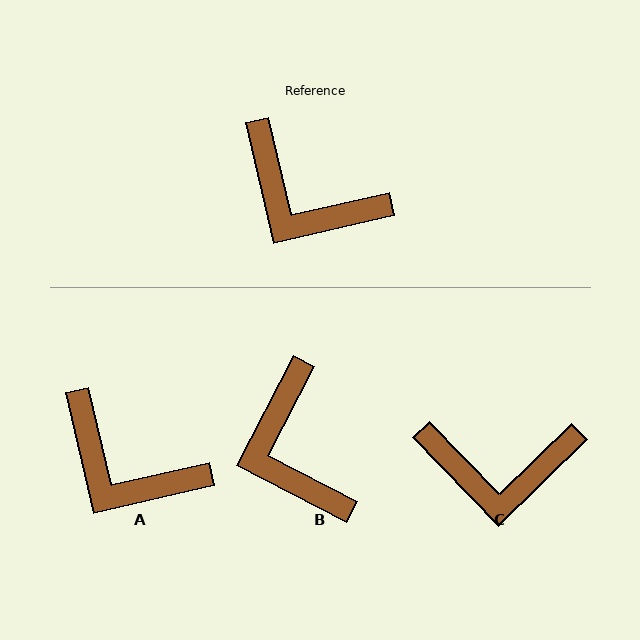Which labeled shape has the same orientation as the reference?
A.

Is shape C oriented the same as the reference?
No, it is off by about 31 degrees.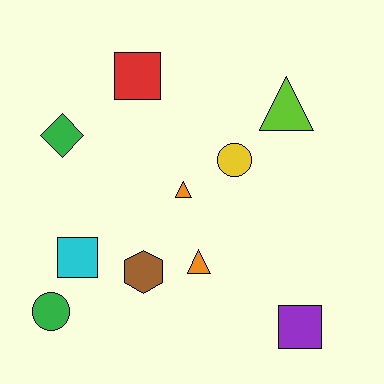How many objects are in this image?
There are 10 objects.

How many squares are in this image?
There are 3 squares.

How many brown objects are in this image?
There is 1 brown object.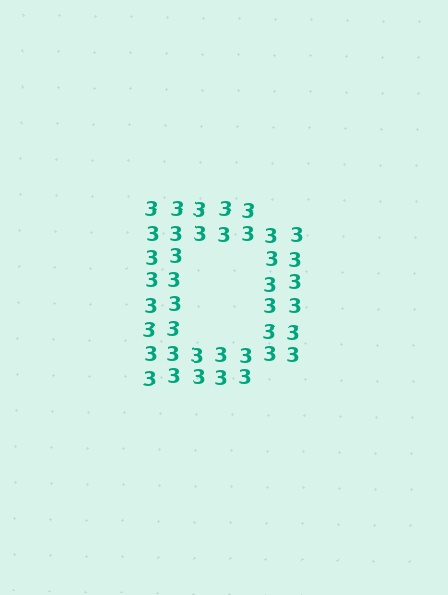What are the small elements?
The small elements are digit 3's.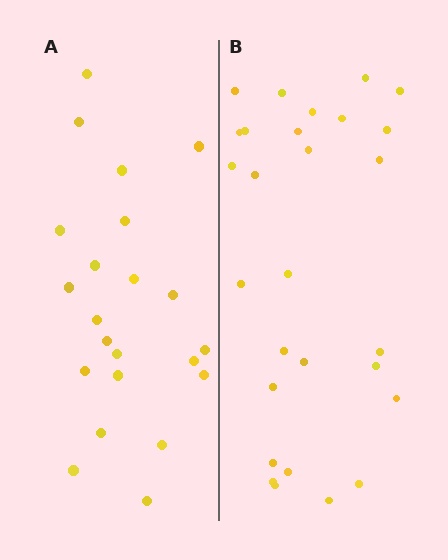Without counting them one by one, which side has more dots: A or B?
Region B (the right region) has more dots.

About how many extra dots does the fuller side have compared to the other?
Region B has about 6 more dots than region A.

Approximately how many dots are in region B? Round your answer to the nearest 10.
About 30 dots. (The exact count is 28, which rounds to 30.)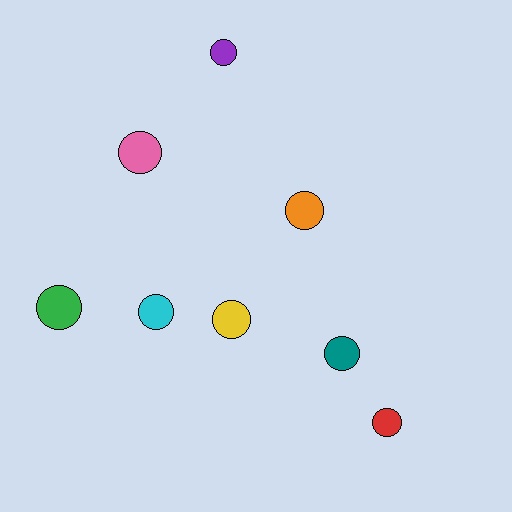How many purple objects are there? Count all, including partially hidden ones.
There is 1 purple object.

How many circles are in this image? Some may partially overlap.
There are 8 circles.